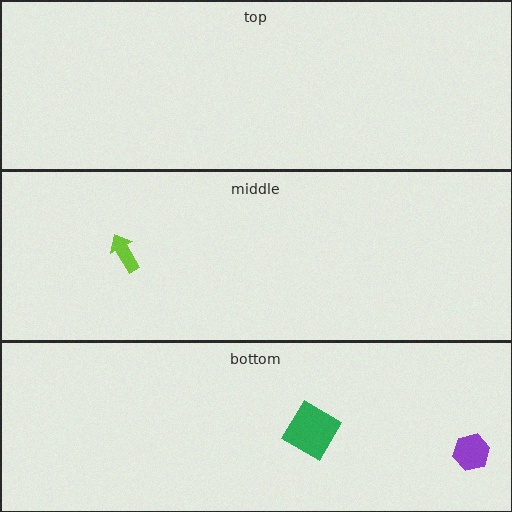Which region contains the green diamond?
The bottom region.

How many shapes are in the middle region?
1.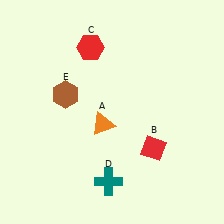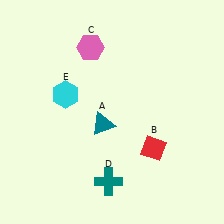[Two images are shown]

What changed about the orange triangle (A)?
In Image 1, A is orange. In Image 2, it changed to teal.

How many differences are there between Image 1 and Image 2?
There are 3 differences between the two images.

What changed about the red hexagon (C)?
In Image 1, C is red. In Image 2, it changed to pink.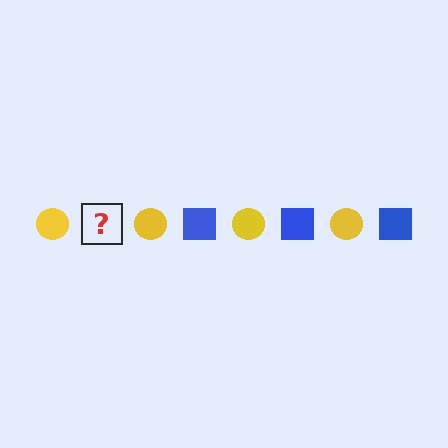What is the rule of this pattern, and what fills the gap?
The rule is that the pattern alternates between yellow circle and blue square. The gap should be filled with a blue square.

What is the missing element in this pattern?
The missing element is a blue square.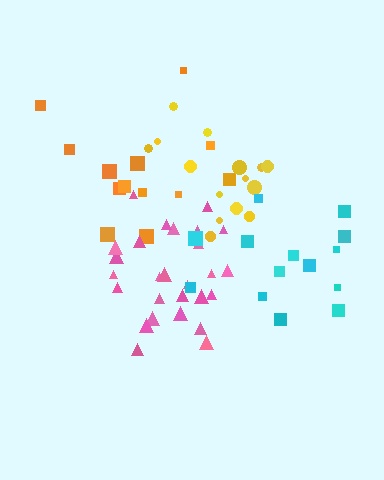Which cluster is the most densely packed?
Pink.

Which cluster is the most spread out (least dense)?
Orange.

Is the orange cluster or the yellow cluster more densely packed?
Yellow.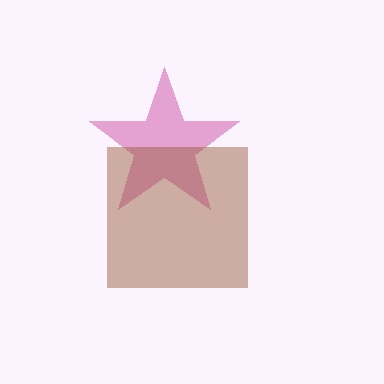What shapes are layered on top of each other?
The layered shapes are: a magenta star, a brown square.